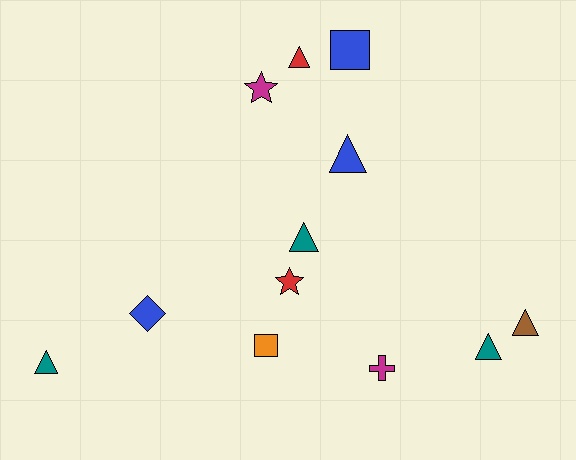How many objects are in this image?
There are 12 objects.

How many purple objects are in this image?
There are no purple objects.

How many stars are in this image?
There are 2 stars.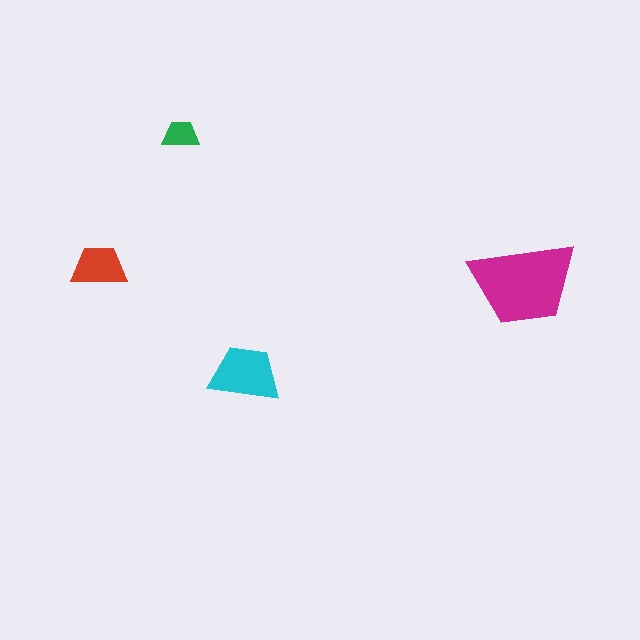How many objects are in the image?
There are 4 objects in the image.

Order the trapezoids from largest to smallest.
the magenta one, the cyan one, the red one, the green one.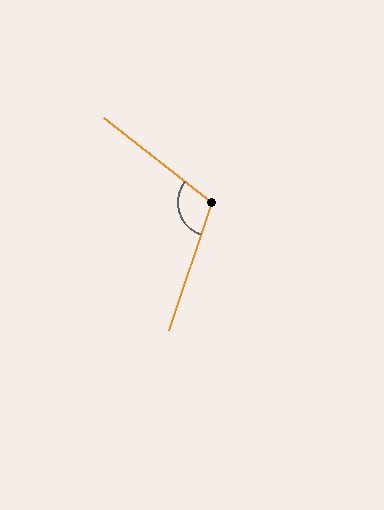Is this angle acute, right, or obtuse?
It is obtuse.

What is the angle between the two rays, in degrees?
Approximately 110 degrees.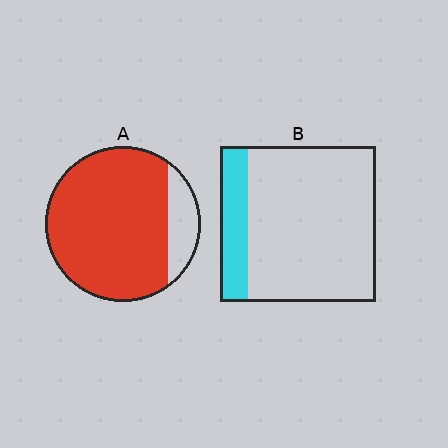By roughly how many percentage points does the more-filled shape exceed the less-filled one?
By roughly 65 percentage points (A over B).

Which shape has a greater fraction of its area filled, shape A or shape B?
Shape A.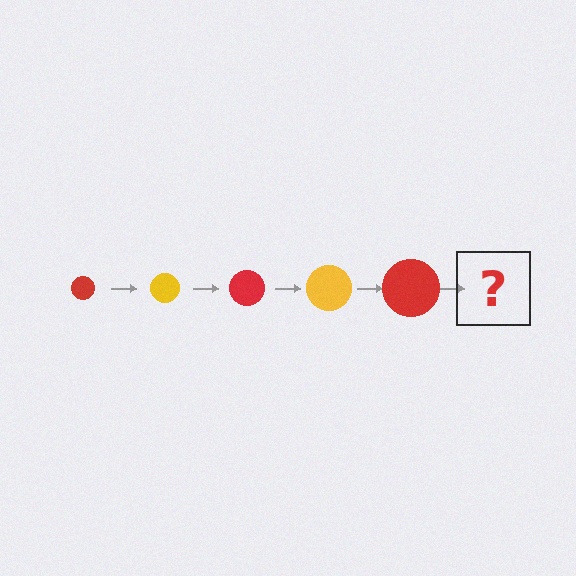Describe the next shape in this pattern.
It should be a yellow circle, larger than the previous one.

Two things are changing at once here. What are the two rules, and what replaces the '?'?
The two rules are that the circle grows larger each step and the color cycles through red and yellow. The '?' should be a yellow circle, larger than the previous one.